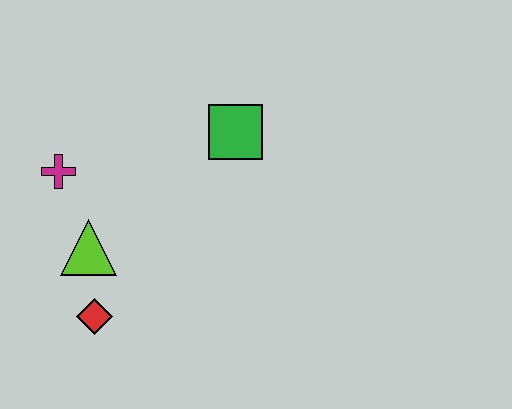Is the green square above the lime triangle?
Yes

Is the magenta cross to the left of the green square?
Yes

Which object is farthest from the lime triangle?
The green square is farthest from the lime triangle.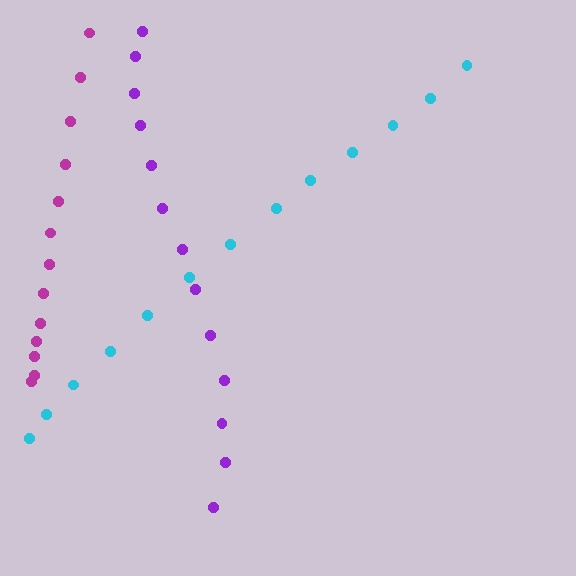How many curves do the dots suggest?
There are 3 distinct paths.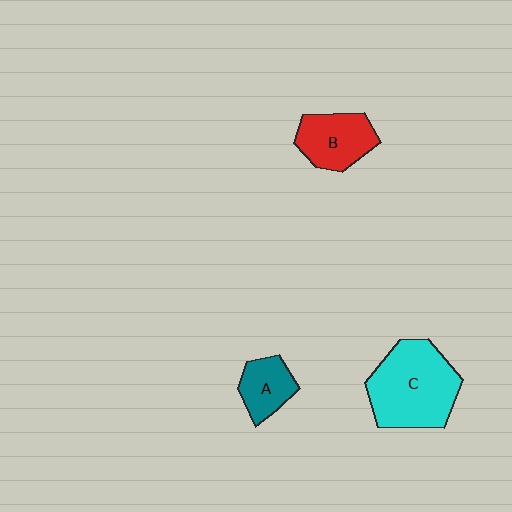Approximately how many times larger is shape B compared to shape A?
Approximately 1.4 times.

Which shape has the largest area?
Shape C (cyan).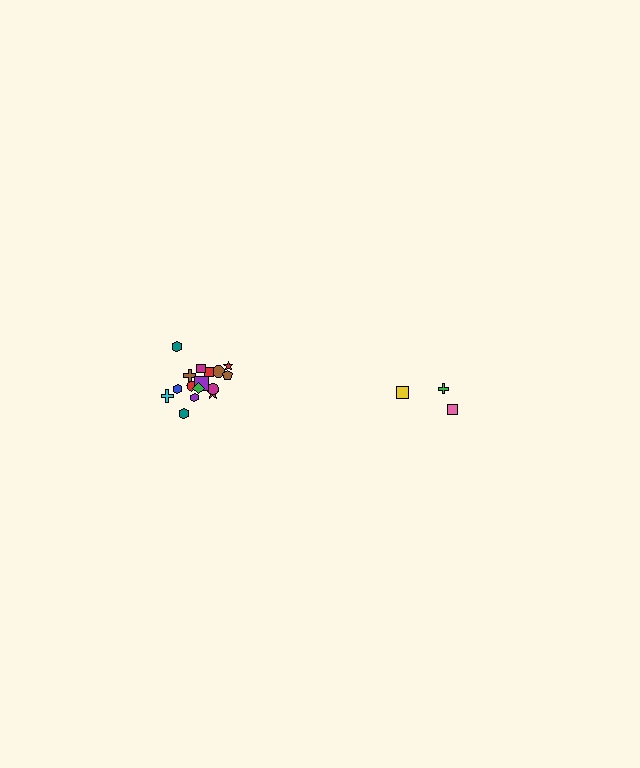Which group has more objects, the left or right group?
The left group.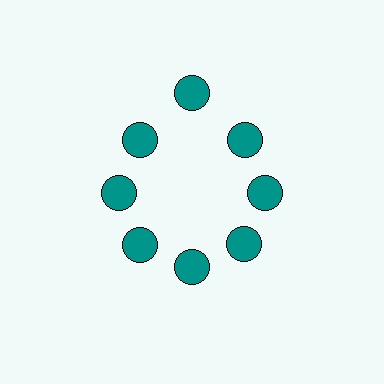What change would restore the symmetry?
The symmetry would be restored by moving it inward, back onto the ring so that all 8 circles sit at equal angles and equal distance from the center.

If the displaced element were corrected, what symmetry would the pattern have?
It would have 8-fold rotational symmetry — the pattern would map onto itself every 45 degrees.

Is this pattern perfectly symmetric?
No. The 8 teal circles are arranged in a ring, but one element near the 12 o'clock position is pushed outward from the center, breaking the 8-fold rotational symmetry.